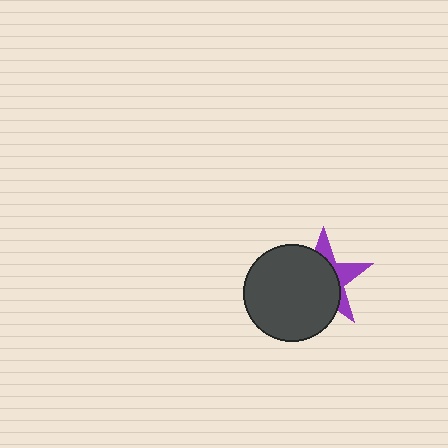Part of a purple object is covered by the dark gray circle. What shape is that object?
It is a star.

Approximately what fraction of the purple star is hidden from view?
Roughly 67% of the purple star is hidden behind the dark gray circle.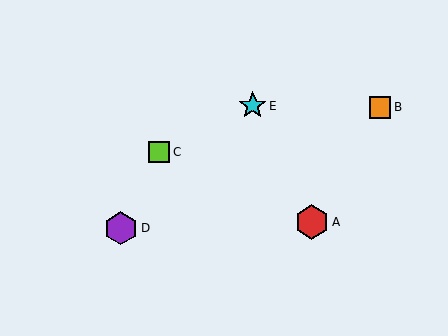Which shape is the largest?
The red hexagon (labeled A) is the largest.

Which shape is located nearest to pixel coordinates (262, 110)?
The cyan star (labeled E) at (253, 106) is nearest to that location.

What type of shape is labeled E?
Shape E is a cyan star.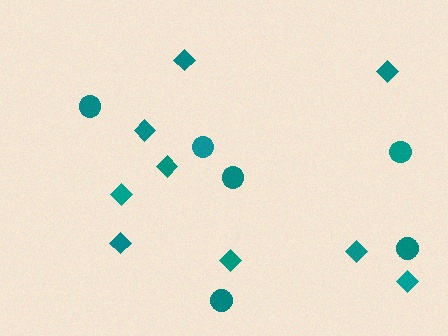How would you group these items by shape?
There are 2 groups: one group of diamonds (9) and one group of circles (6).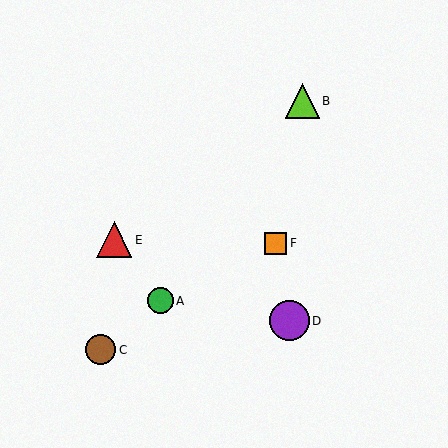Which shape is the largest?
The purple circle (labeled D) is the largest.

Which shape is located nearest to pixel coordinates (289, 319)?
The purple circle (labeled D) at (289, 321) is nearest to that location.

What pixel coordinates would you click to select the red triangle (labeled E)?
Click at (114, 240) to select the red triangle E.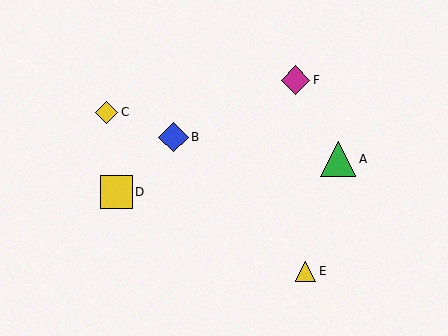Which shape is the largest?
The green triangle (labeled A) is the largest.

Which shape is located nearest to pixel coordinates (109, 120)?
The yellow diamond (labeled C) at (107, 112) is nearest to that location.